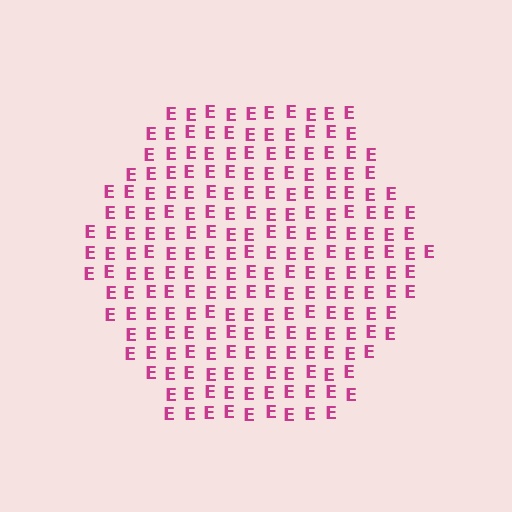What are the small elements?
The small elements are letter E's.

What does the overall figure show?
The overall figure shows a hexagon.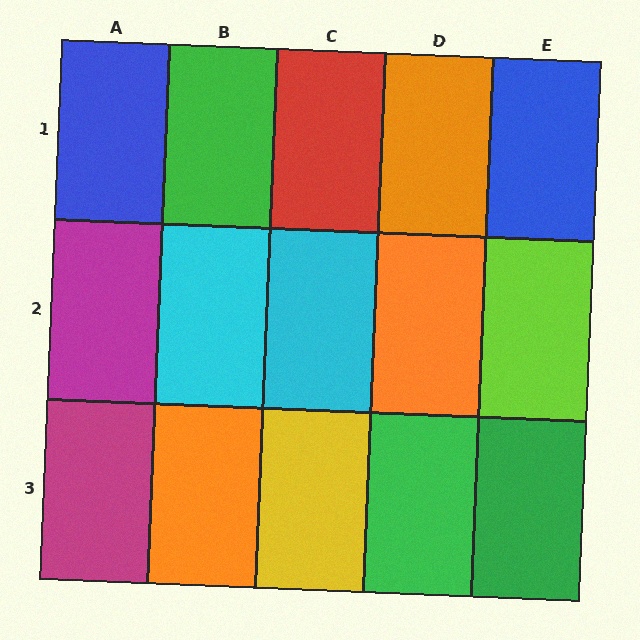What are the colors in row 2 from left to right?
Magenta, cyan, cyan, orange, lime.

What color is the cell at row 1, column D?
Orange.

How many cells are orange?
3 cells are orange.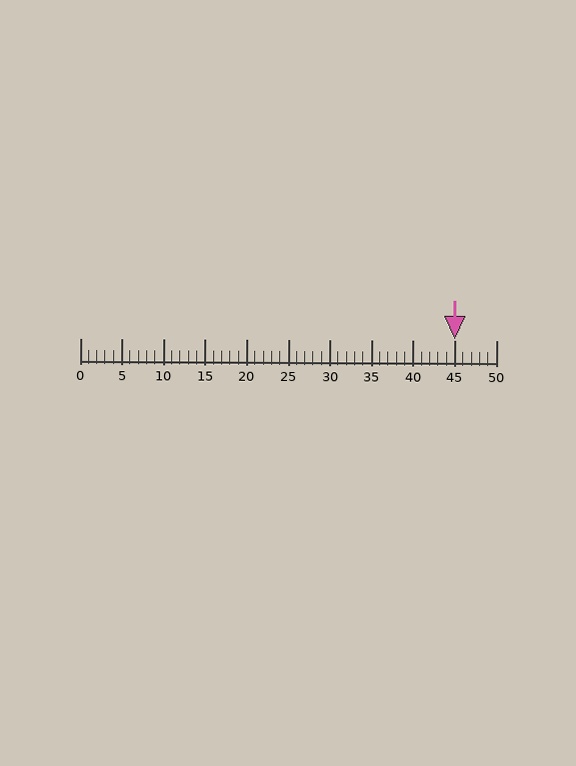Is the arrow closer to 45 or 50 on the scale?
The arrow is closer to 45.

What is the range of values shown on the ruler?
The ruler shows values from 0 to 50.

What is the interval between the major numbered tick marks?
The major tick marks are spaced 5 units apart.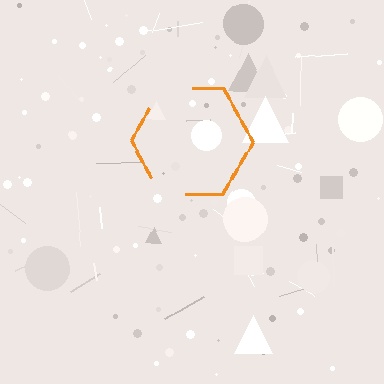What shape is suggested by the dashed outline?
The dashed outline suggests a hexagon.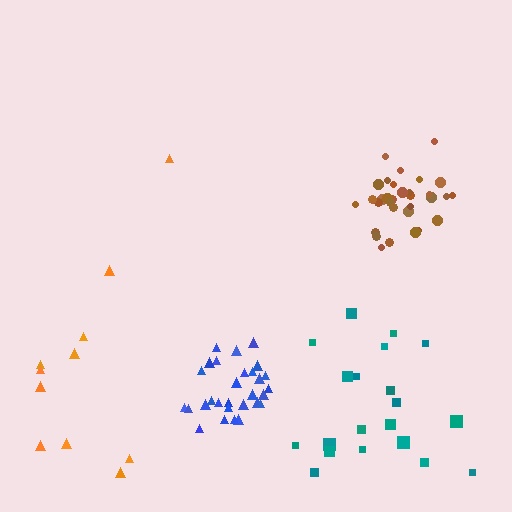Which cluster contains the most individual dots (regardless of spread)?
Brown (32).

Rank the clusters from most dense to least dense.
brown, blue, teal, orange.